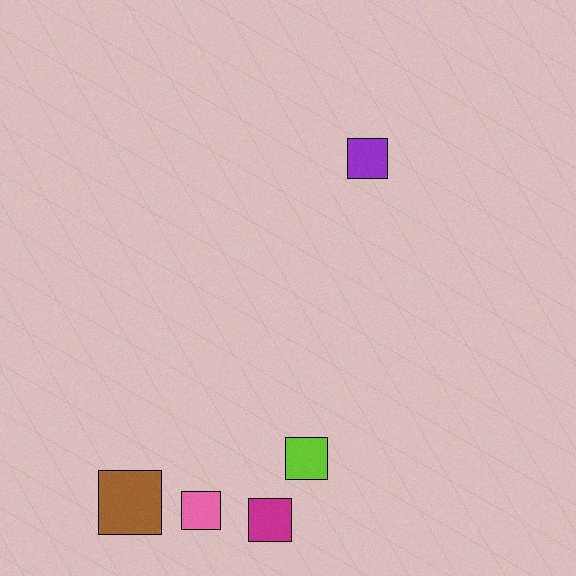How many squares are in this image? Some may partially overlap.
There are 5 squares.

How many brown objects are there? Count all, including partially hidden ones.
There is 1 brown object.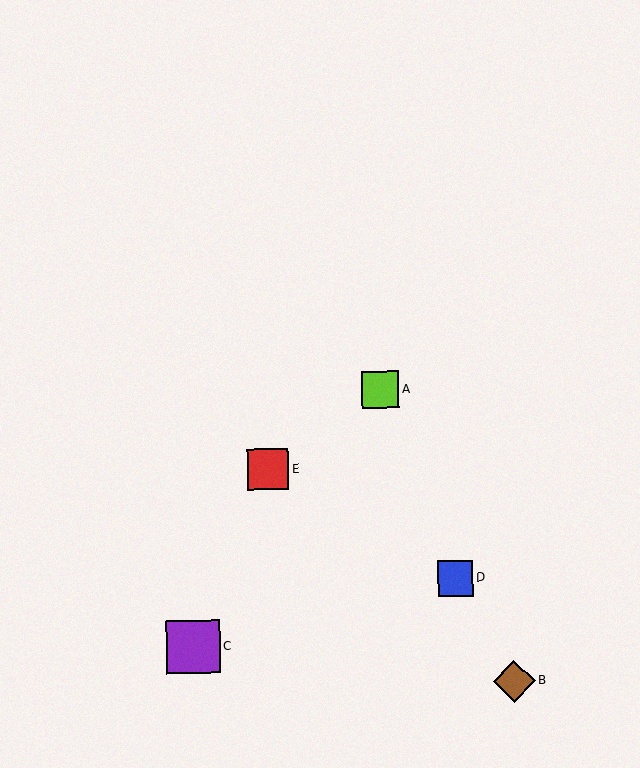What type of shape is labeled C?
Shape C is a purple square.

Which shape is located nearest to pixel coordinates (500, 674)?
The brown diamond (labeled B) at (514, 681) is nearest to that location.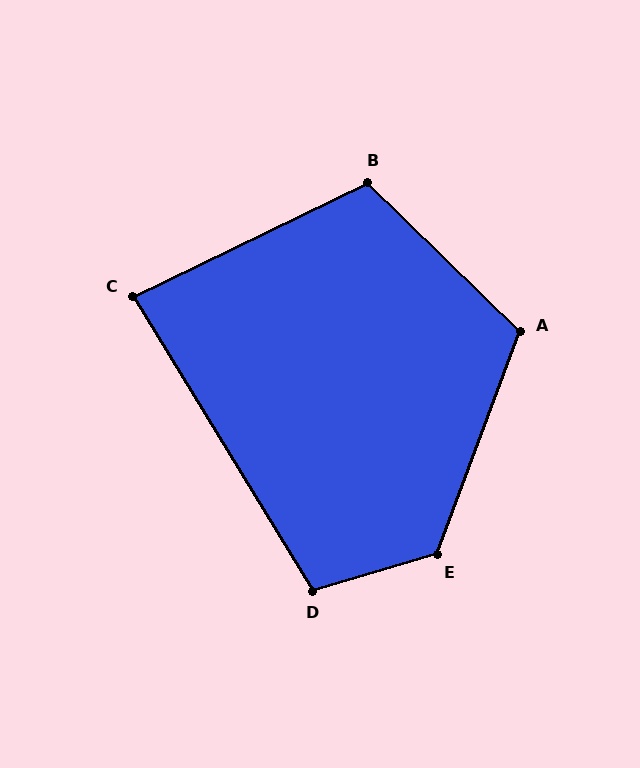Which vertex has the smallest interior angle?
C, at approximately 84 degrees.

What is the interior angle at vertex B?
Approximately 110 degrees (obtuse).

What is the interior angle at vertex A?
Approximately 114 degrees (obtuse).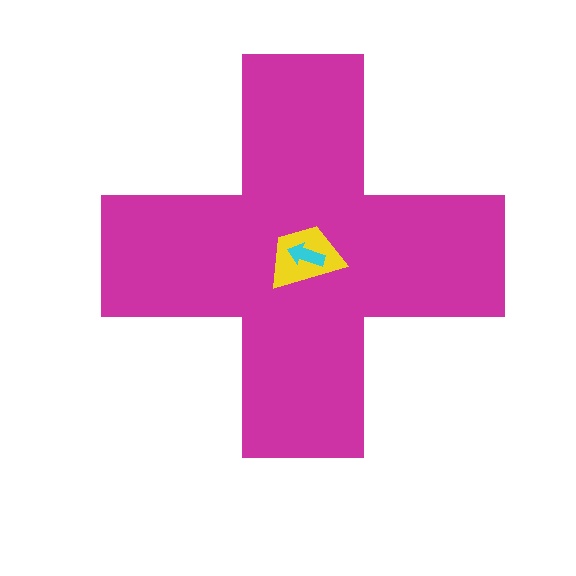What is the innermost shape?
The cyan arrow.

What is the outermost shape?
The magenta cross.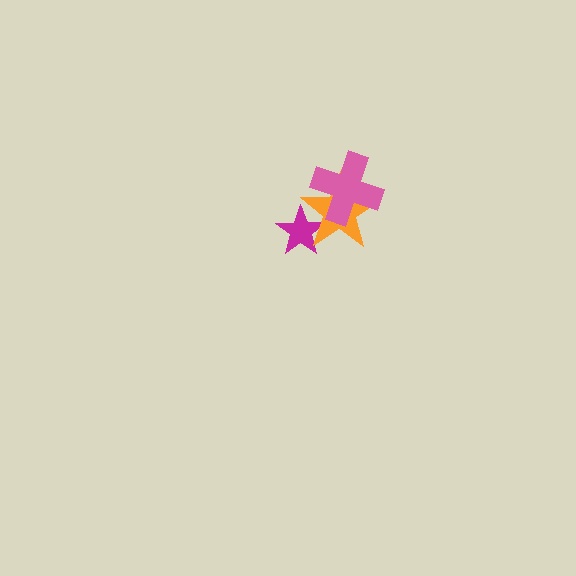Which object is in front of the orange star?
The pink cross is in front of the orange star.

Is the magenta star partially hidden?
Yes, it is partially covered by another shape.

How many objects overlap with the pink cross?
1 object overlaps with the pink cross.